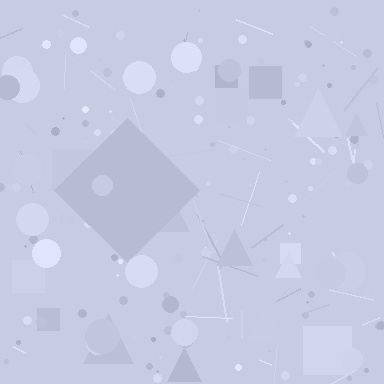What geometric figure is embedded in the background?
A diamond is embedded in the background.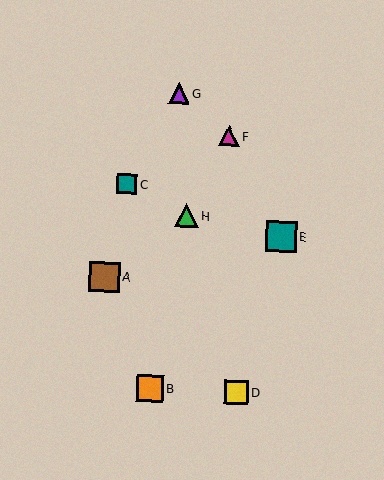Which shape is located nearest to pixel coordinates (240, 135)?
The magenta triangle (labeled F) at (229, 136) is nearest to that location.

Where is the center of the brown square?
The center of the brown square is at (104, 277).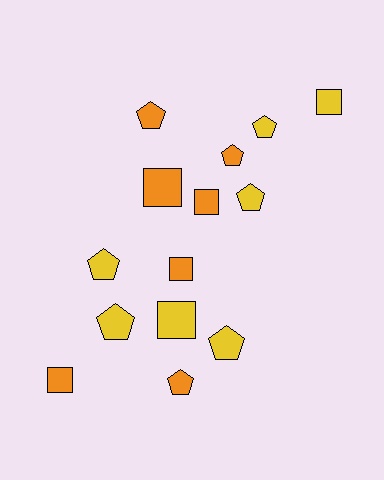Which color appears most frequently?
Yellow, with 7 objects.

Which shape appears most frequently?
Pentagon, with 8 objects.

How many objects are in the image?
There are 14 objects.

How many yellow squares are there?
There are 2 yellow squares.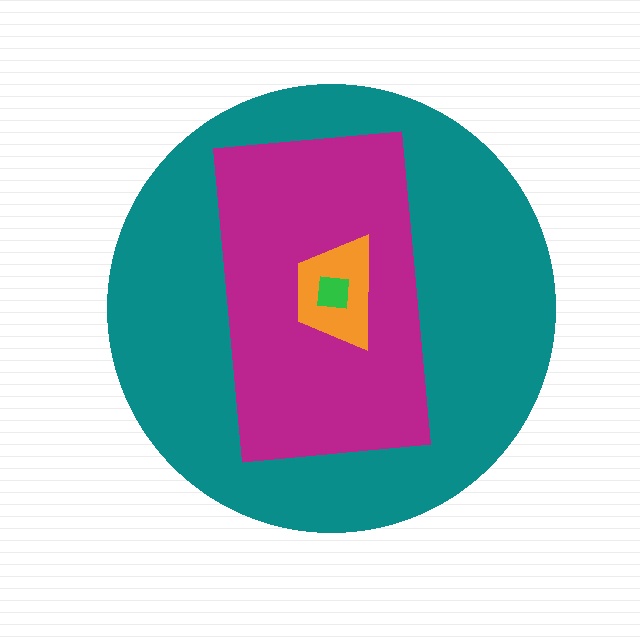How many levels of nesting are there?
4.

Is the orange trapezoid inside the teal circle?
Yes.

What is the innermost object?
The green square.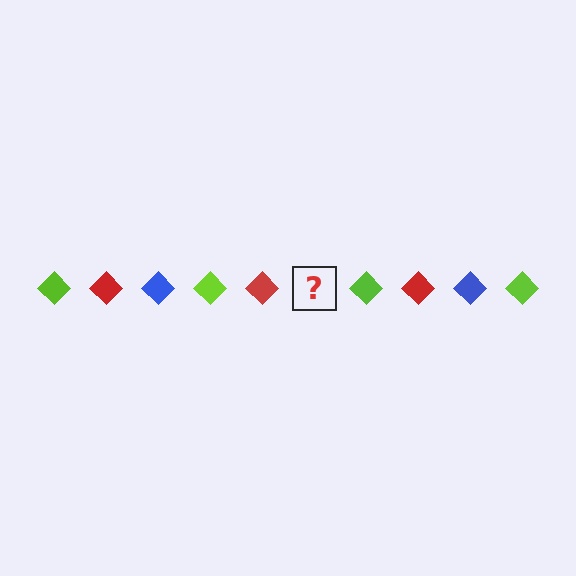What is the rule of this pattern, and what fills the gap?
The rule is that the pattern cycles through lime, red, blue diamonds. The gap should be filled with a blue diamond.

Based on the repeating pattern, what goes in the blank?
The blank should be a blue diamond.